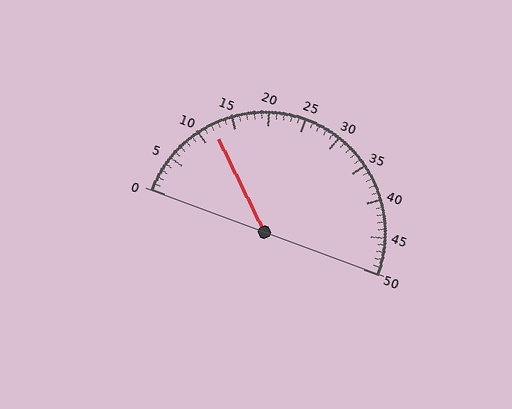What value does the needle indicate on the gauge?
The needle indicates approximately 12.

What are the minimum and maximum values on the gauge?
The gauge ranges from 0 to 50.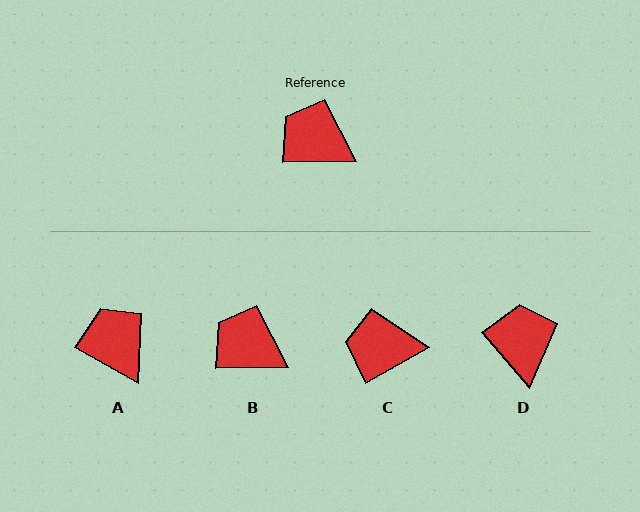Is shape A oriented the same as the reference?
No, it is off by about 30 degrees.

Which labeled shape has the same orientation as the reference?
B.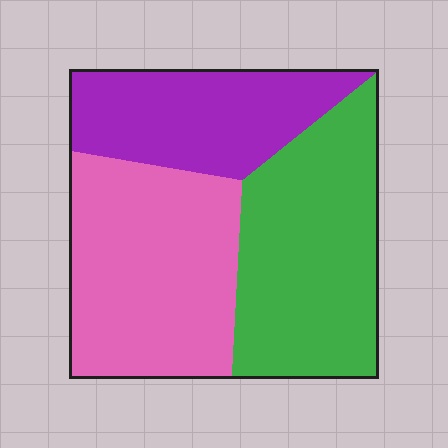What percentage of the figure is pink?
Pink covers about 35% of the figure.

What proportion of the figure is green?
Green covers 37% of the figure.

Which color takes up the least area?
Purple, at roughly 25%.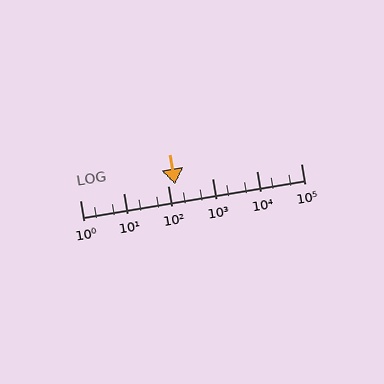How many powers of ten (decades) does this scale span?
The scale spans 5 decades, from 1 to 100000.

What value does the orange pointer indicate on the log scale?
The pointer indicates approximately 140.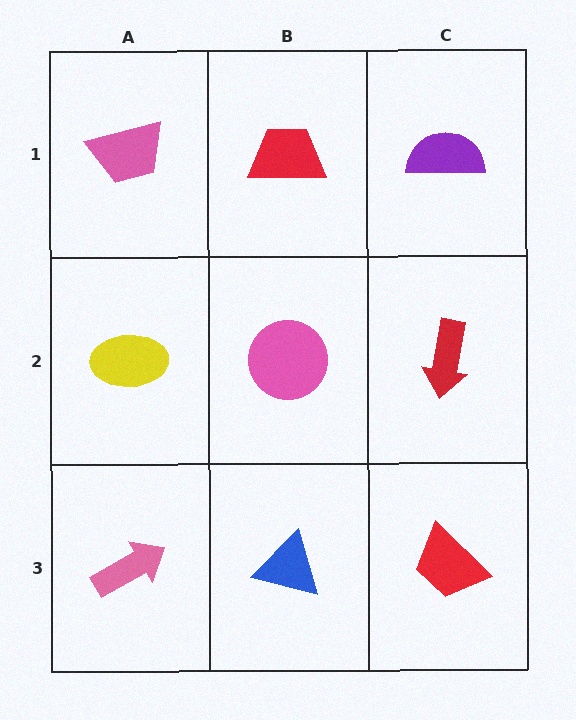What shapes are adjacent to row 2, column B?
A red trapezoid (row 1, column B), a blue triangle (row 3, column B), a yellow ellipse (row 2, column A), a red arrow (row 2, column C).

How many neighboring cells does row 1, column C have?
2.